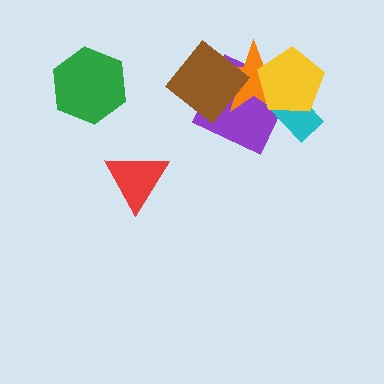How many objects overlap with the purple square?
4 objects overlap with the purple square.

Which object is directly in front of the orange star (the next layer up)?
The cyan rectangle is directly in front of the orange star.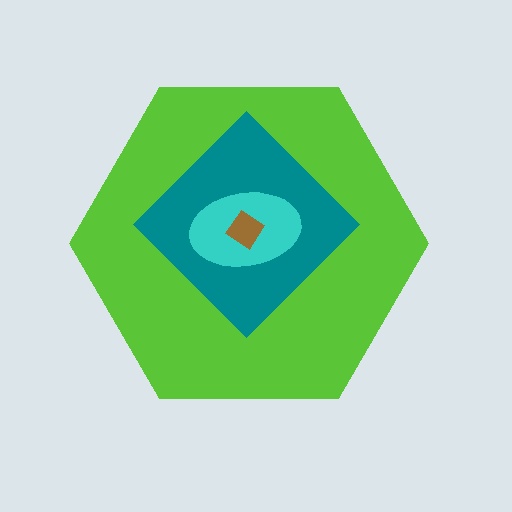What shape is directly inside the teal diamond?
The cyan ellipse.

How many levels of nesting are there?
4.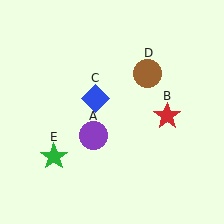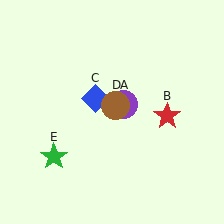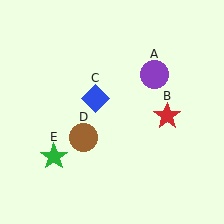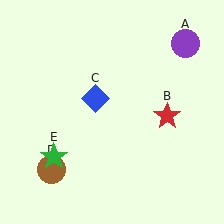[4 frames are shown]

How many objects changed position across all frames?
2 objects changed position: purple circle (object A), brown circle (object D).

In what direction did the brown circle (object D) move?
The brown circle (object D) moved down and to the left.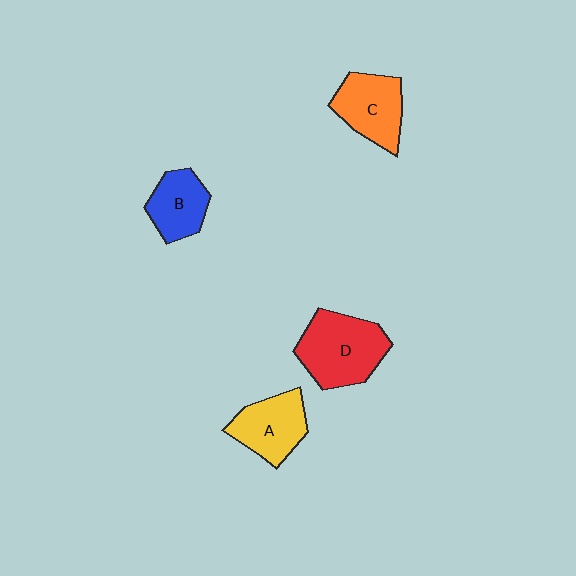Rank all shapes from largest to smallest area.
From largest to smallest: D (red), C (orange), A (yellow), B (blue).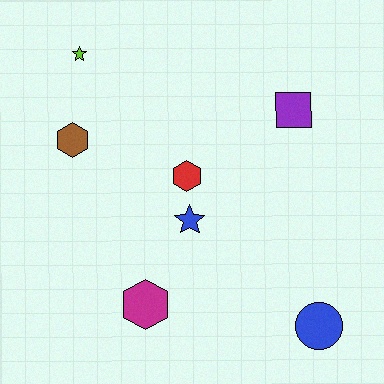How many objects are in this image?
There are 7 objects.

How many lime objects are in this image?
There is 1 lime object.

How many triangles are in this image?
There are no triangles.